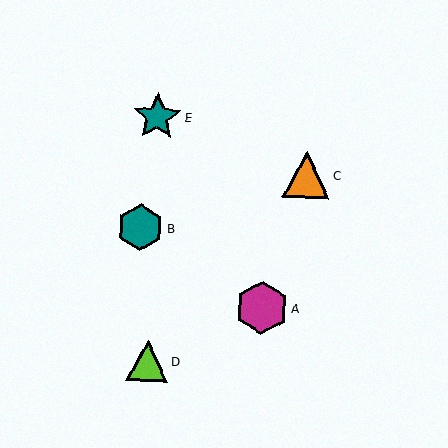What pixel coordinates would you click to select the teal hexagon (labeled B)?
Click at (140, 227) to select the teal hexagon B.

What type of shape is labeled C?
Shape C is an orange triangle.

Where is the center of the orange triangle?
The center of the orange triangle is at (307, 174).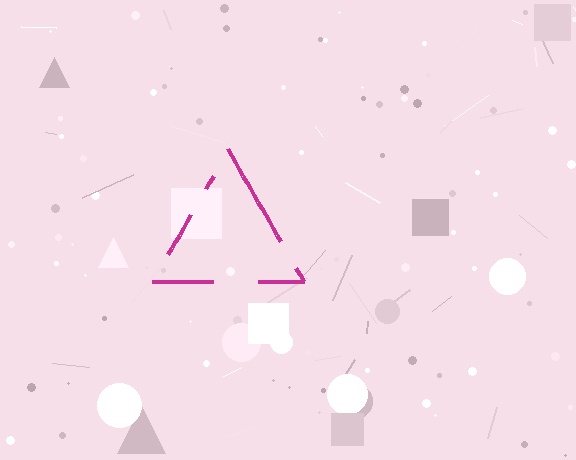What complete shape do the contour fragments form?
The contour fragments form a triangle.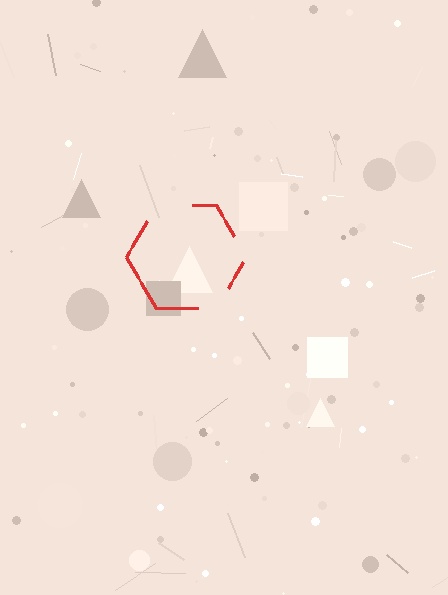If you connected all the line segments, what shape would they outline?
They would outline a hexagon.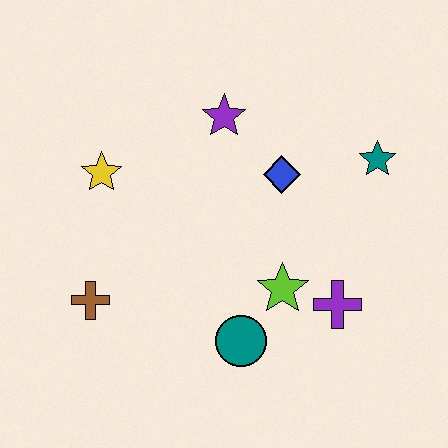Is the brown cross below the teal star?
Yes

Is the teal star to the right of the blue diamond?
Yes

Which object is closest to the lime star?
The purple cross is closest to the lime star.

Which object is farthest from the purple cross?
The yellow star is farthest from the purple cross.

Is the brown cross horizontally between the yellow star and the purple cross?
No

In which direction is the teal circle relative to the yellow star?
The teal circle is below the yellow star.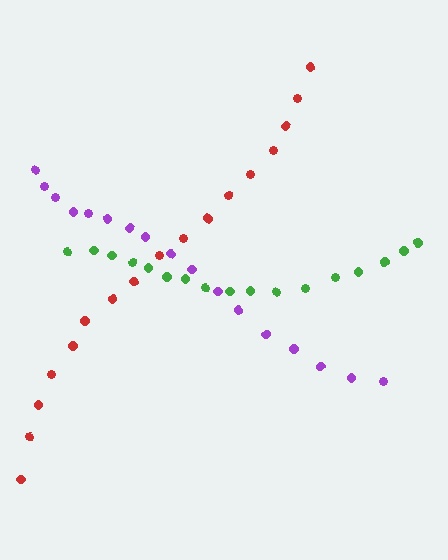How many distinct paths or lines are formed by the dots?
There are 3 distinct paths.